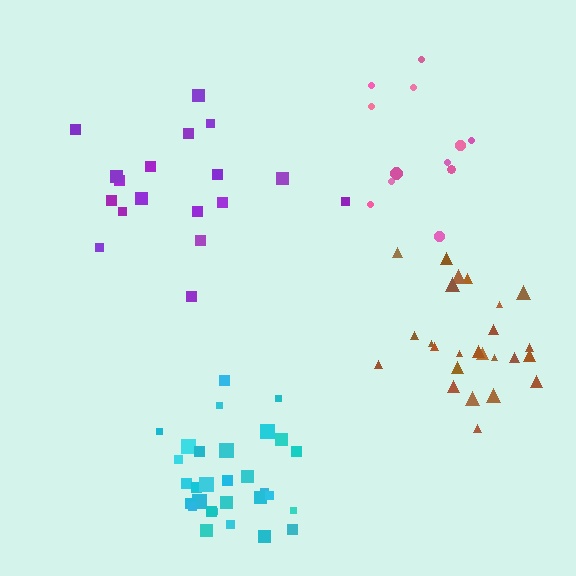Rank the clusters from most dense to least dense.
cyan, brown, pink, purple.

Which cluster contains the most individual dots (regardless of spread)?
Cyan (31).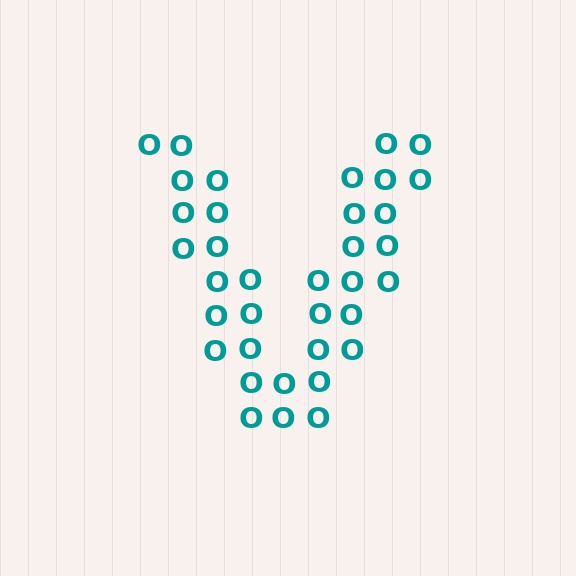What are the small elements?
The small elements are letter O's.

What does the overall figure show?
The overall figure shows the letter V.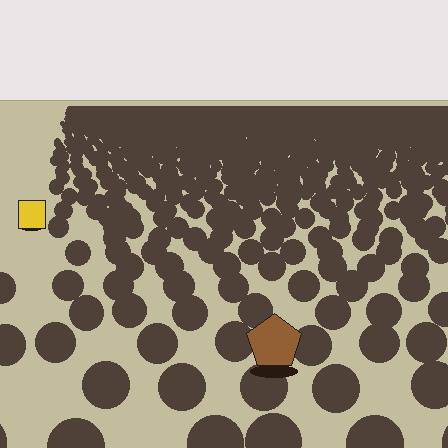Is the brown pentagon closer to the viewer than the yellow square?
Yes. The brown pentagon is closer — you can tell from the texture gradient: the ground texture is coarser near it.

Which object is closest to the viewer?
The brown pentagon is closest. The texture marks near it are larger and more spread out.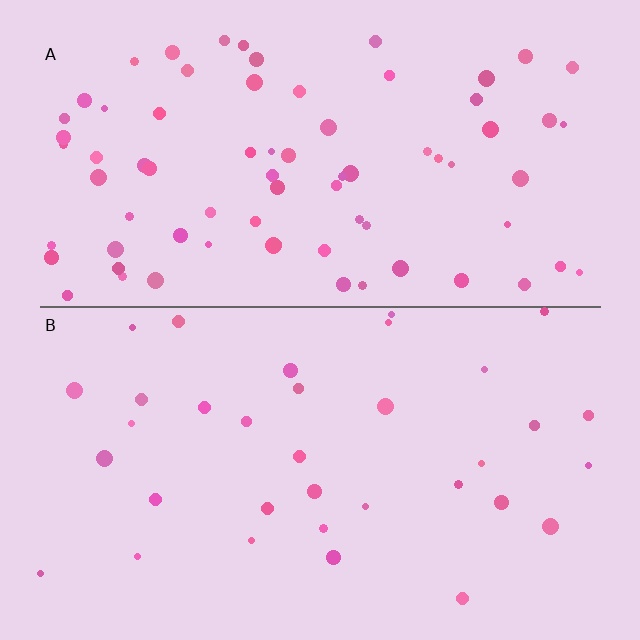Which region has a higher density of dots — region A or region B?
A (the top).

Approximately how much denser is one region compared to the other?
Approximately 2.2× — region A over region B.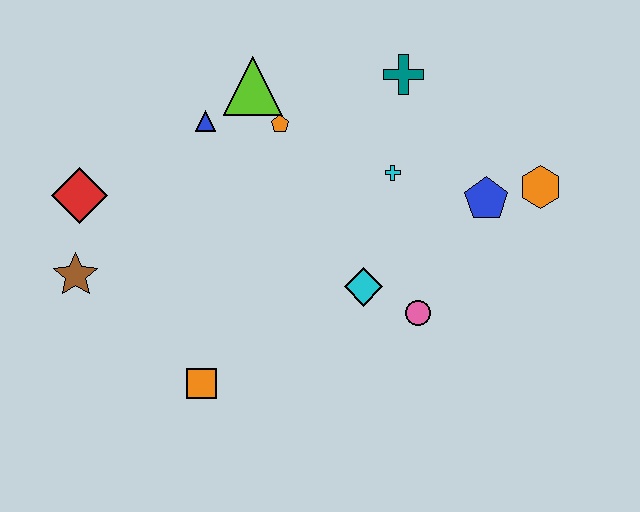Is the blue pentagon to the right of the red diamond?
Yes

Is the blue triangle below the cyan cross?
No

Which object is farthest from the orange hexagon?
The brown star is farthest from the orange hexagon.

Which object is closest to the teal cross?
The cyan cross is closest to the teal cross.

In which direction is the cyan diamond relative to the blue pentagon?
The cyan diamond is to the left of the blue pentagon.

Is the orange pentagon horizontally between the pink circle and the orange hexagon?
No